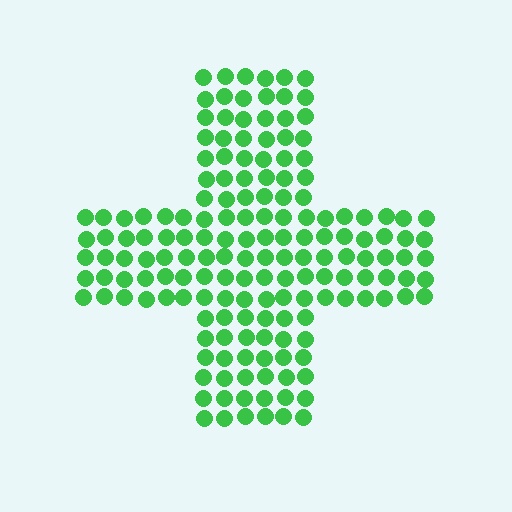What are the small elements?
The small elements are circles.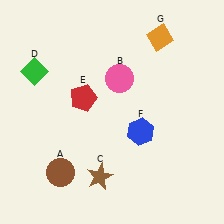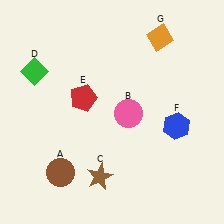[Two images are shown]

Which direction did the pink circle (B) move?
The pink circle (B) moved down.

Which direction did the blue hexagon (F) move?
The blue hexagon (F) moved right.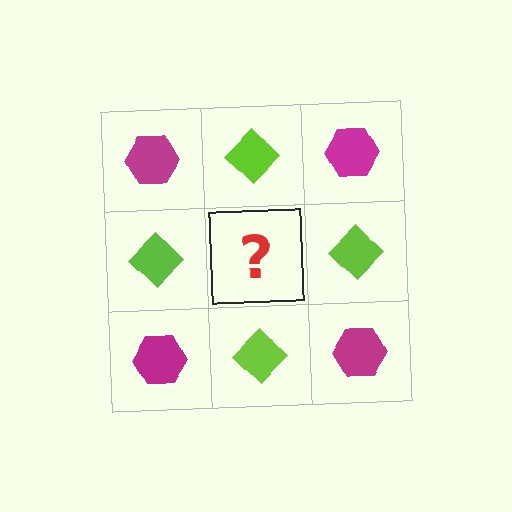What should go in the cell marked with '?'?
The missing cell should contain a magenta hexagon.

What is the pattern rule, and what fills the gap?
The rule is that it alternates magenta hexagon and lime diamond in a checkerboard pattern. The gap should be filled with a magenta hexagon.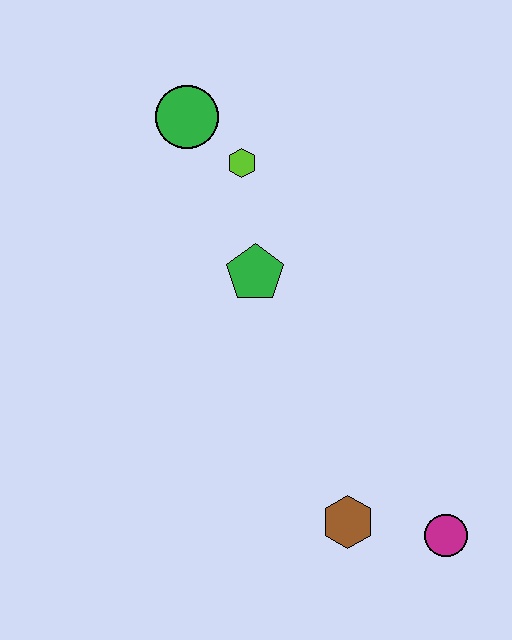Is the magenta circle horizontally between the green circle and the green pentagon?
No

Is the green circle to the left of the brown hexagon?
Yes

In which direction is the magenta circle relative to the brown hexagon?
The magenta circle is to the right of the brown hexagon.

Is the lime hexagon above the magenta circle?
Yes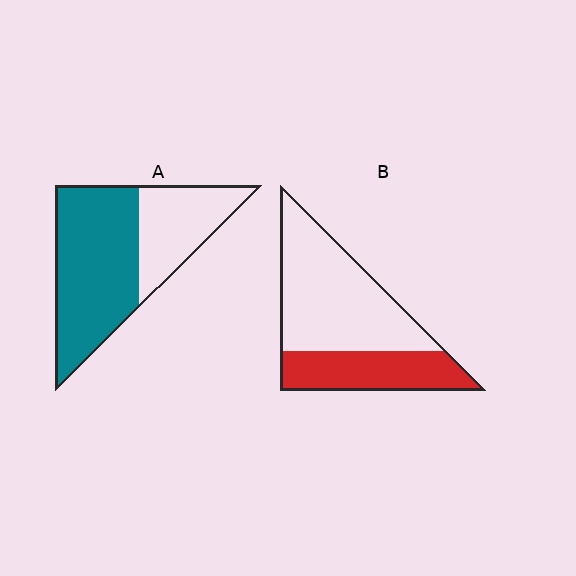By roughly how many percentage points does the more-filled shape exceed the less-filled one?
By roughly 30 percentage points (A over B).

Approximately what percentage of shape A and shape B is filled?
A is approximately 65% and B is approximately 35%.